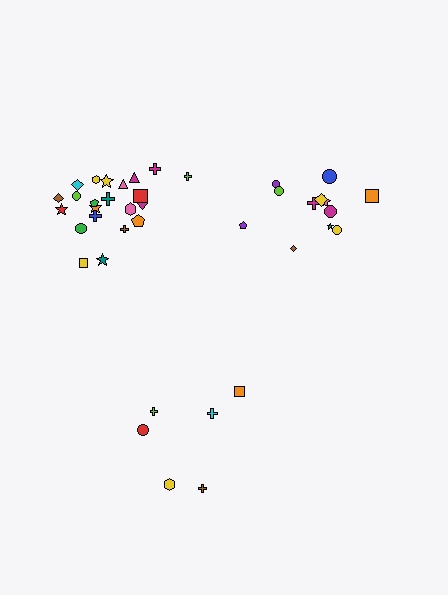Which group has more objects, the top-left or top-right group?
The top-left group.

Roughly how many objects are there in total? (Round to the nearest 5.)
Roughly 40 objects in total.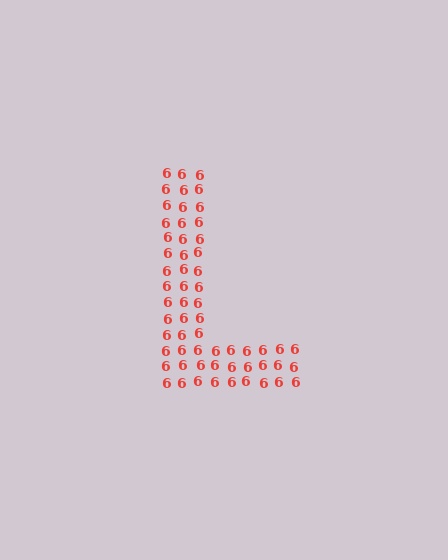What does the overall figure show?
The overall figure shows the letter L.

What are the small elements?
The small elements are digit 6's.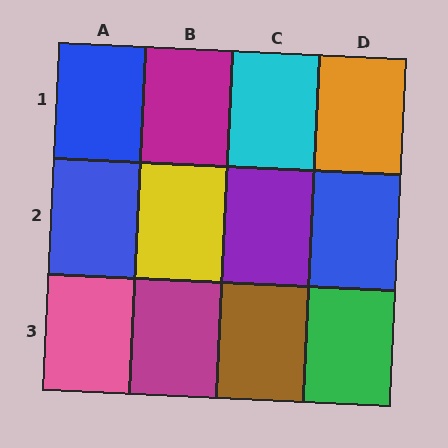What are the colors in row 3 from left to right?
Pink, magenta, brown, green.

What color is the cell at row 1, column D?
Orange.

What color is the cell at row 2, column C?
Purple.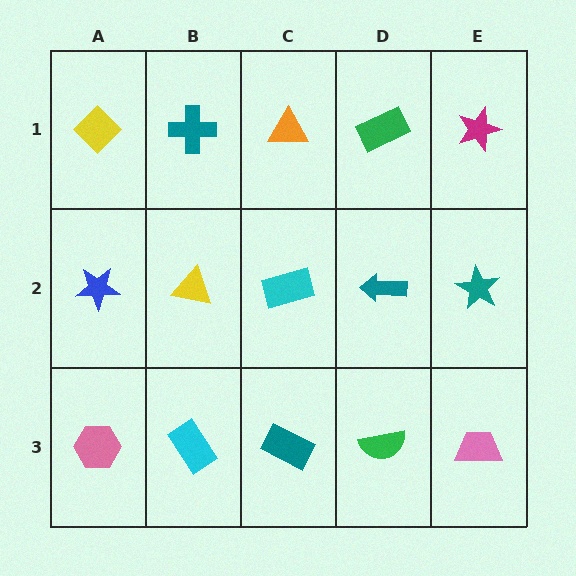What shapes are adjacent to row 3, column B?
A yellow triangle (row 2, column B), a pink hexagon (row 3, column A), a teal rectangle (row 3, column C).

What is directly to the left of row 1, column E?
A green rectangle.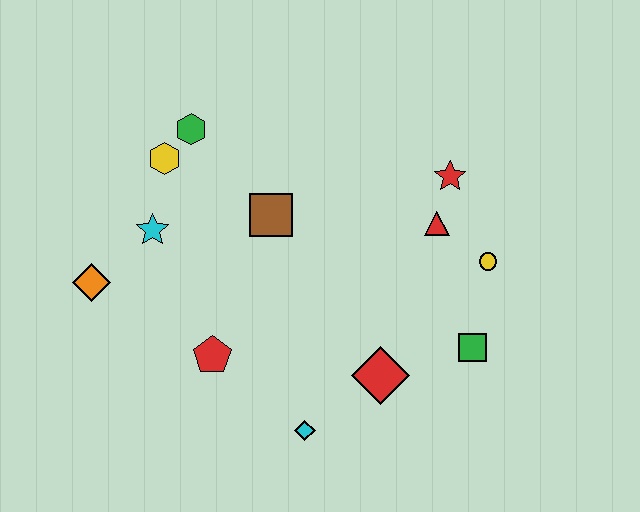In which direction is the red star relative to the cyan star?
The red star is to the right of the cyan star.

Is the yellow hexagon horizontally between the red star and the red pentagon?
No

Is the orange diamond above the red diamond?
Yes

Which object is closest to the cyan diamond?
The red diamond is closest to the cyan diamond.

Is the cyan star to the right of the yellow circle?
No